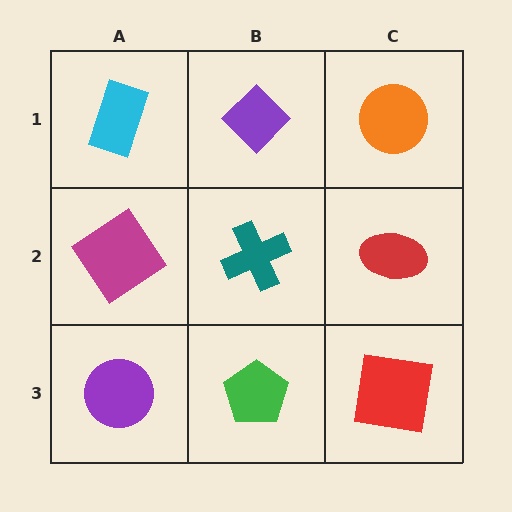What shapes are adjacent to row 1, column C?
A red ellipse (row 2, column C), a purple diamond (row 1, column B).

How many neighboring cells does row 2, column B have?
4.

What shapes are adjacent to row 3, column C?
A red ellipse (row 2, column C), a green pentagon (row 3, column B).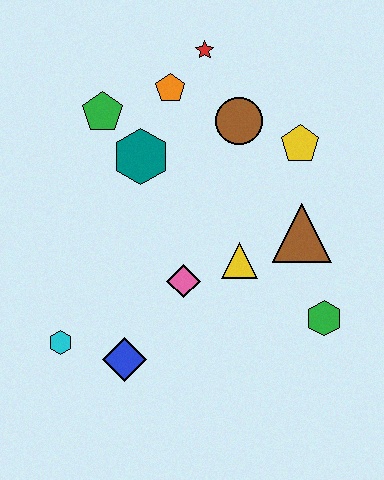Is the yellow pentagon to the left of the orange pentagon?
No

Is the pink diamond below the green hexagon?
No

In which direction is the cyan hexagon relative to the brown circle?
The cyan hexagon is below the brown circle.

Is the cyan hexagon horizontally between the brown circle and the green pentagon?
No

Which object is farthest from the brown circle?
The cyan hexagon is farthest from the brown circle.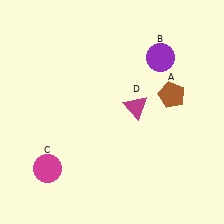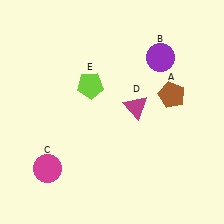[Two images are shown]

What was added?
A lime pentagon (E) was added in Image 2.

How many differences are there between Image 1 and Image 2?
There is 1 difference between the two images.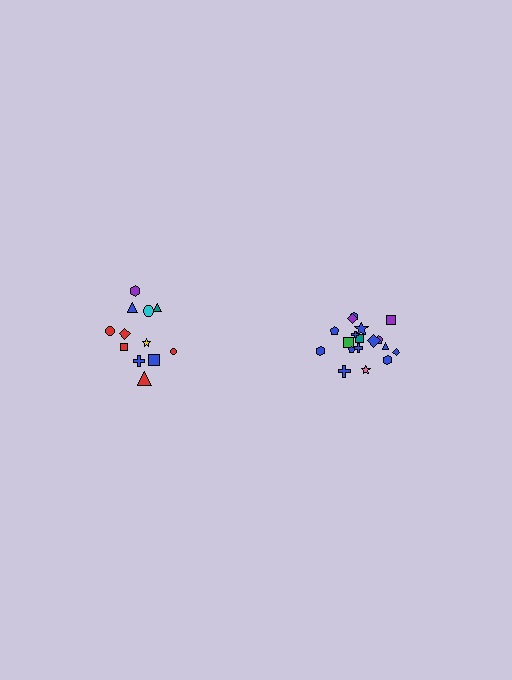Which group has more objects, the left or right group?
The right group.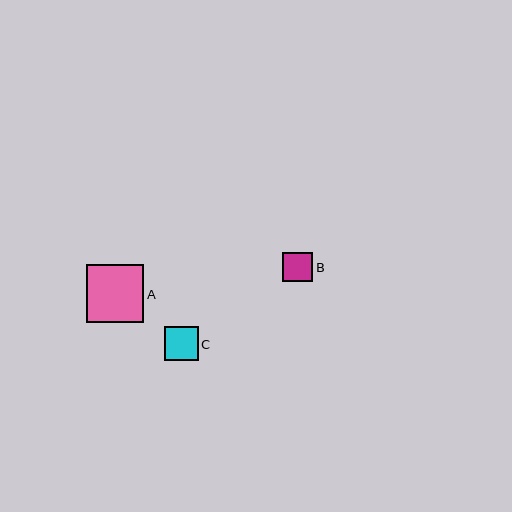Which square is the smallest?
Square B is the smallest with a size of approximately 30 pixels.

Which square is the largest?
Square A is the largest with a size of approximately 58 pixels.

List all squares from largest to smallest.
From largest to smallest: A, C, B.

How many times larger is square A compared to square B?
Square A is approximately 1.9 times the size of square B.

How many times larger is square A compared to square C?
Square A is approximately 1.7 times the size of square C.